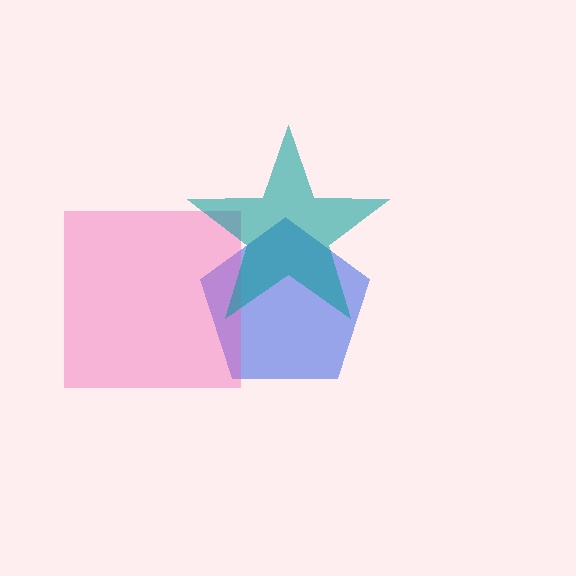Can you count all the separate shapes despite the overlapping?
Yes, there are 3 separate shapes.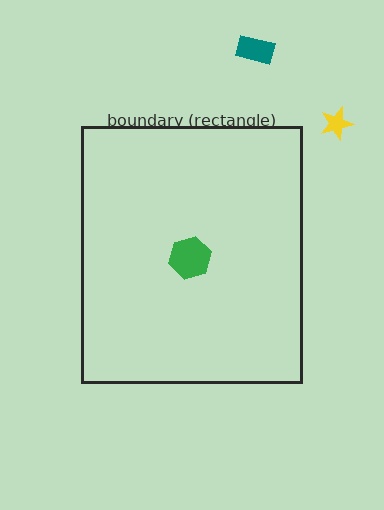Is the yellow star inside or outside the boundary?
Outside.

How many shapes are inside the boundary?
1 inside, 2 outside.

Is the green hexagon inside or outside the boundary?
Inside.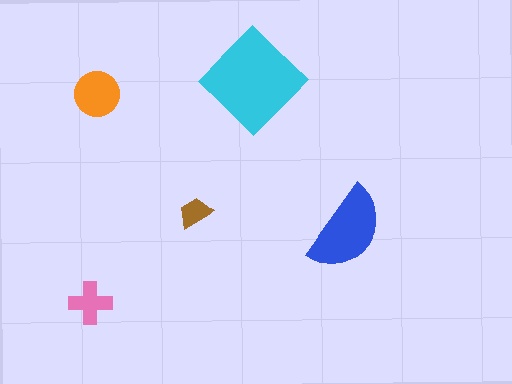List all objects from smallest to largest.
The brown trapezoid, the pink cross, the orange circle, the blue semicircle, the cyan diamond.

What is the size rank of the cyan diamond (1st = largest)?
1st.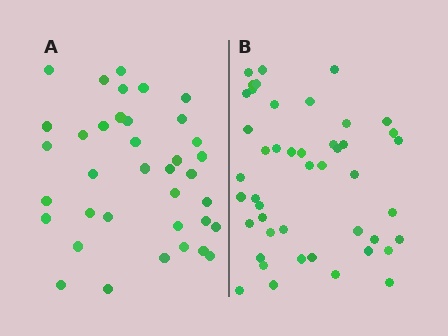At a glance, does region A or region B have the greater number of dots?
Region B (the right region) has more dots.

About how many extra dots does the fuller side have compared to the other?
Region B has roughly 8 or so more dots than region A.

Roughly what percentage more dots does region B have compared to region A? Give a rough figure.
About 25% more.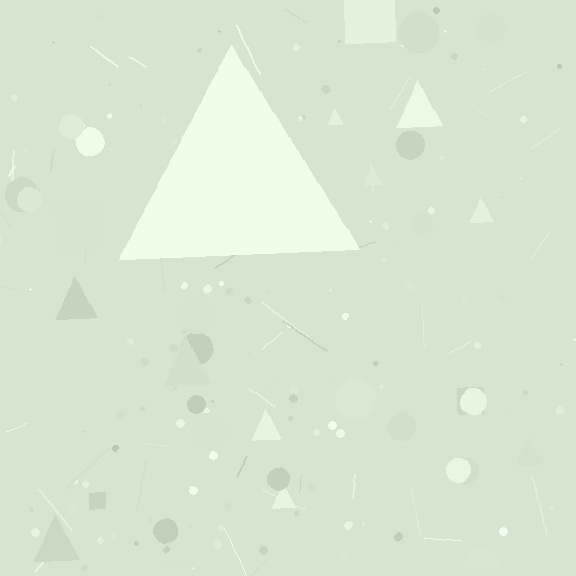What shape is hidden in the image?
A triangle is hidden in the image.